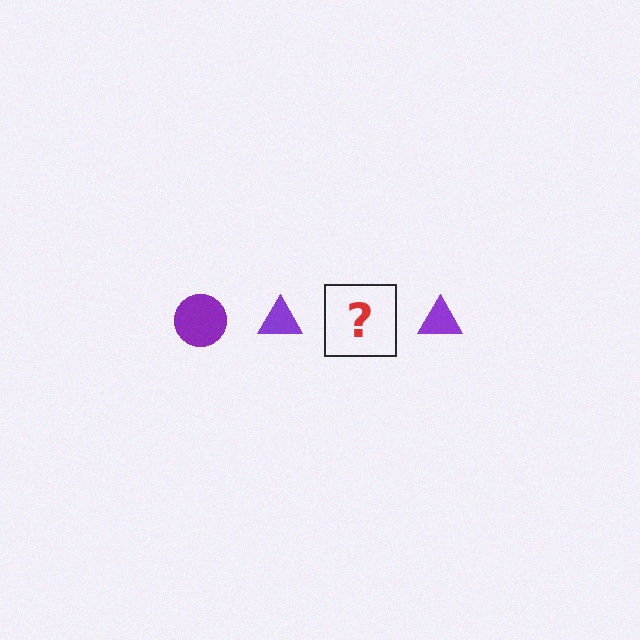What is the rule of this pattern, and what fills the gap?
The rule is that the pattern cycles through circle, triangle shapes in purple. The gap should be filled with a purple circle.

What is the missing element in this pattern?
The missing element is a purple circle.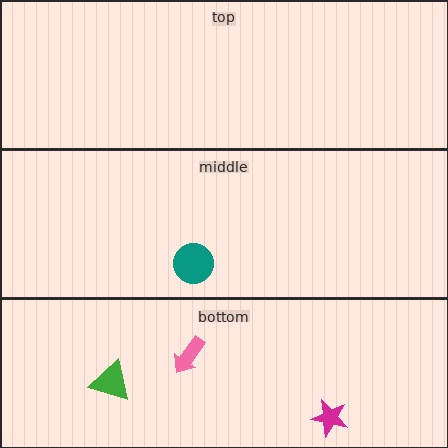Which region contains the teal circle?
The middle region.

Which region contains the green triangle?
The bottom region.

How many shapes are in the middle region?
1.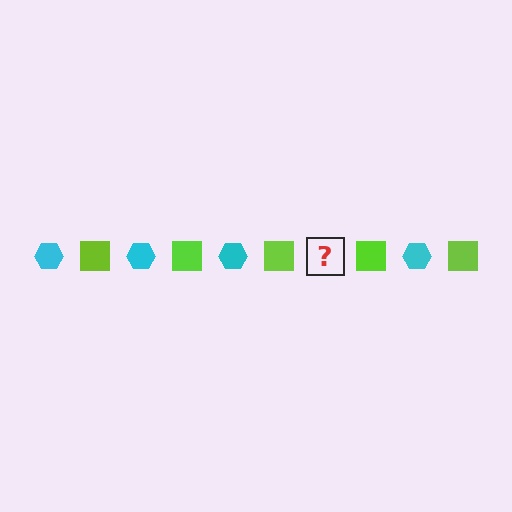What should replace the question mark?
The question mark should be replaced with a cyan hexagon.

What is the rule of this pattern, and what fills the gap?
The rule is that the pattern alternates between cyan hexagon and lime square. The gap should be filled with a cyan hexagon.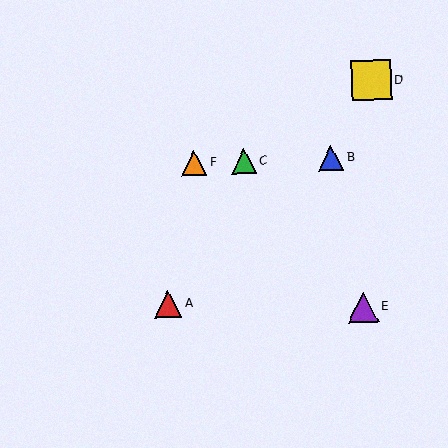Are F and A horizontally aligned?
No, F is at y≈163 and A is at y≈304.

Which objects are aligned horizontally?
Objects B, C, F are aligned horizontally.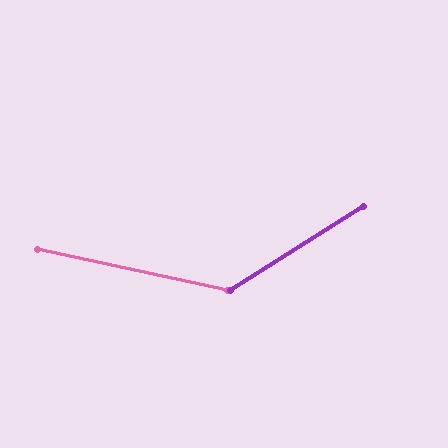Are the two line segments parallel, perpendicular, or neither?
Neither parallel nor perpendicular — they differ by about 44°.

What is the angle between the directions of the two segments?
Approximately 44 degrees.